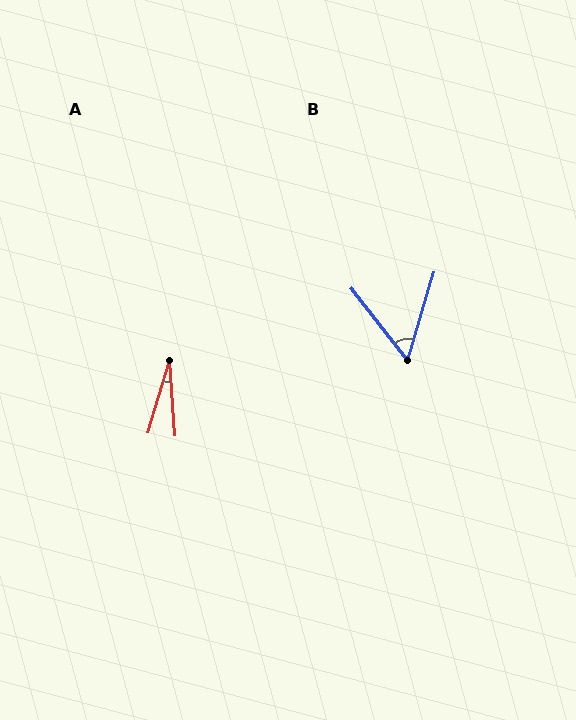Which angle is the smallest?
A, at approximately 20 degrees.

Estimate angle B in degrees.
Approximately 55 degrees.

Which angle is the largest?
B, at approximately 55 degrees.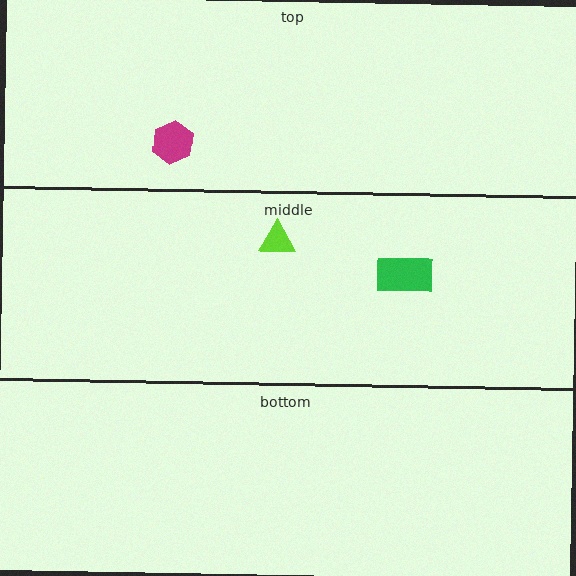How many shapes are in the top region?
1.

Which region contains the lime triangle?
The middle region.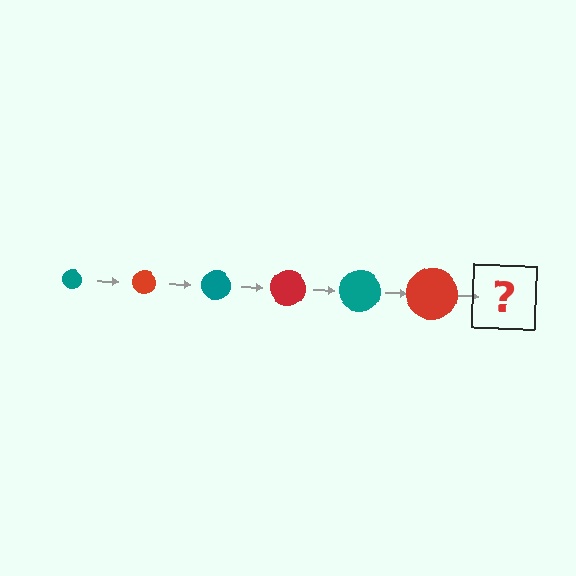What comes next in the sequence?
The next element should be a teal circle, larger than the previous one.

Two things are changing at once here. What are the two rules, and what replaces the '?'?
The two rules are that the circle grows larger each step and the color cycles through teal and red. The '?' should be a teal circle, larger than the previous one.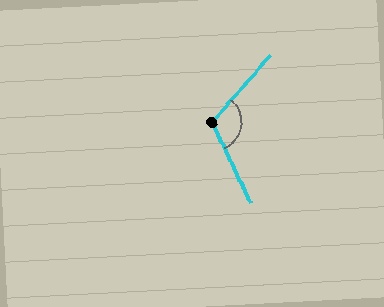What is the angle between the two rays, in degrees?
Approximately 114 degrees.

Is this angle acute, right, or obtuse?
It is obtuse.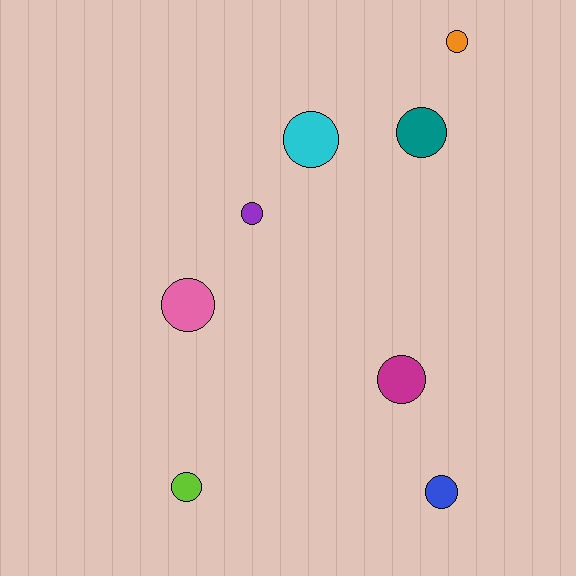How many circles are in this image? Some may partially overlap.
There are 8 circles.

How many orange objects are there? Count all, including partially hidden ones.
There is 1 orange object.